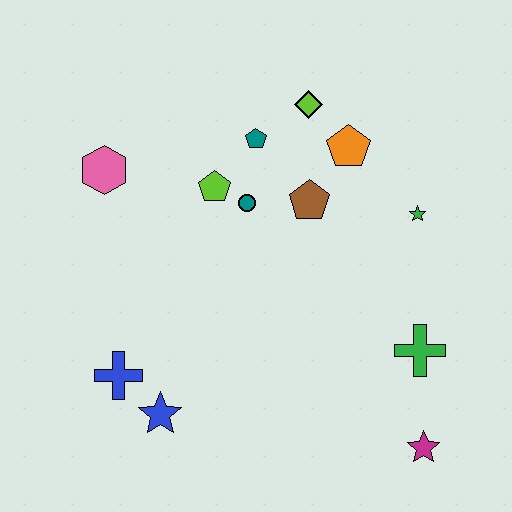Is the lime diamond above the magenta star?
Yes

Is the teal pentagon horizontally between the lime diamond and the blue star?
Yes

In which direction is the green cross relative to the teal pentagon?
The green cross is below the teal pentagon.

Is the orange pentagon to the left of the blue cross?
No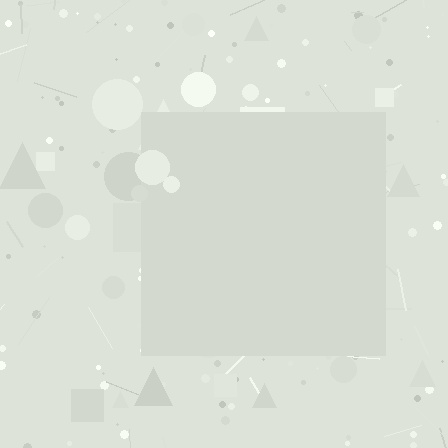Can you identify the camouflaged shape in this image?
The camouflaged shape is a square.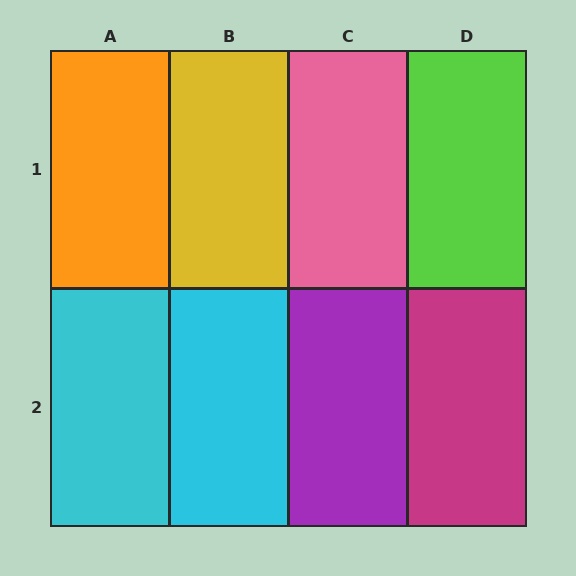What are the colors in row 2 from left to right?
Cyan, cyan, purple, magenta.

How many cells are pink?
1 cell is pink.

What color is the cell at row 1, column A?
Orange.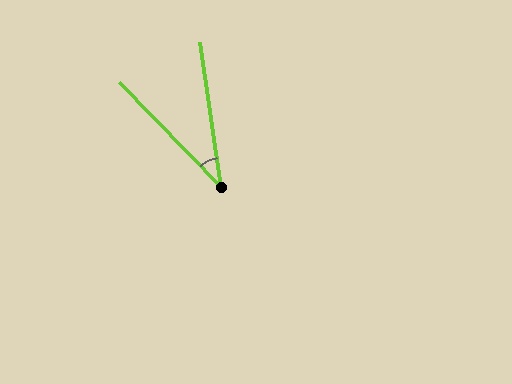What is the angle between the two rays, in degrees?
Approximately 36 degrees.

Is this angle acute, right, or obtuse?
It is acute.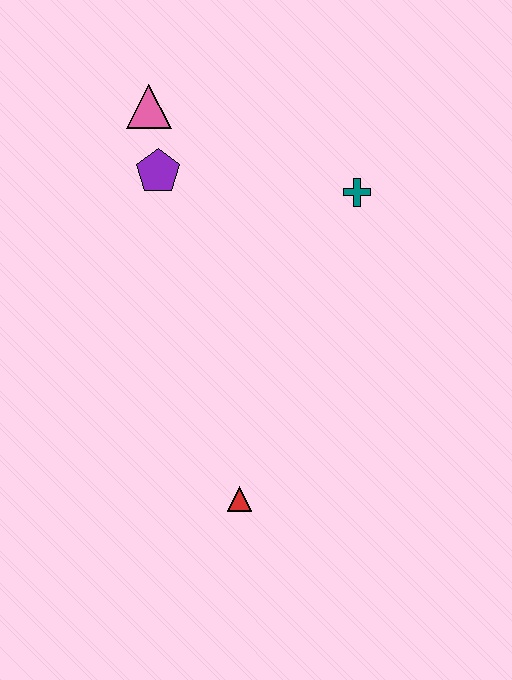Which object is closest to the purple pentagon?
The pink triangle is closest to the purple pentagon.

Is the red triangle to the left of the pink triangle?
No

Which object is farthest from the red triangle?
The pink triangle is farthest from the red triangle.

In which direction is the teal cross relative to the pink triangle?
The teal cross is to the right of the pink triangle.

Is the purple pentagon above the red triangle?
Yes